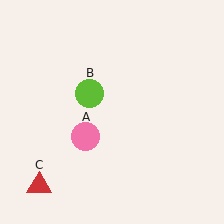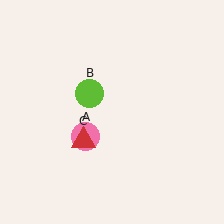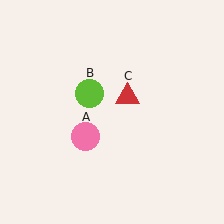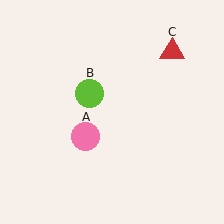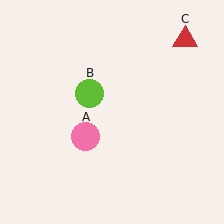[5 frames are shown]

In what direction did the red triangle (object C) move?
The red triangle (object C) moved up and to the right.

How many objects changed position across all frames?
1 object changed position: red triangle (object C).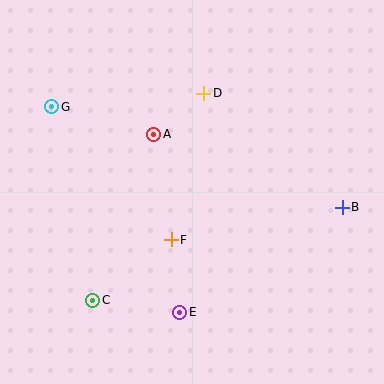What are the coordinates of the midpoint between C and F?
The midpoint between C and F is at (132, 270).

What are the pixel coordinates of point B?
Point B is at (342, 208).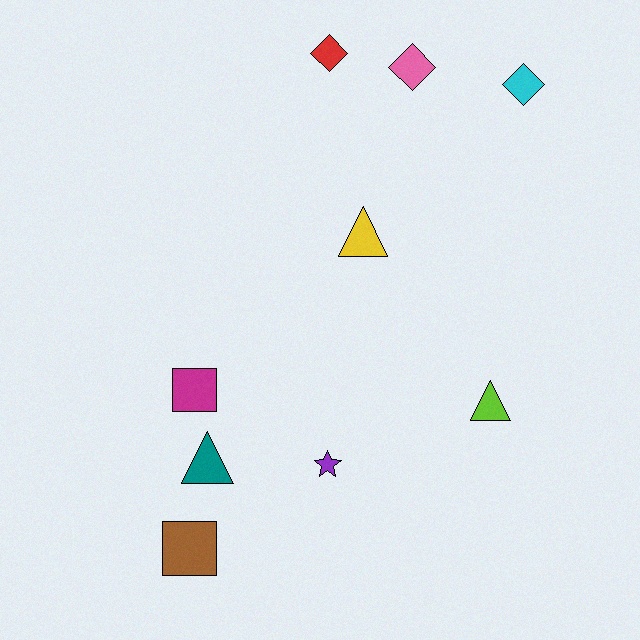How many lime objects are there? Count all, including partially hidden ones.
There is 1 lime object.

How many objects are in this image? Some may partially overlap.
There are 9 objects.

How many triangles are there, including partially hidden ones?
There are 3 triangles.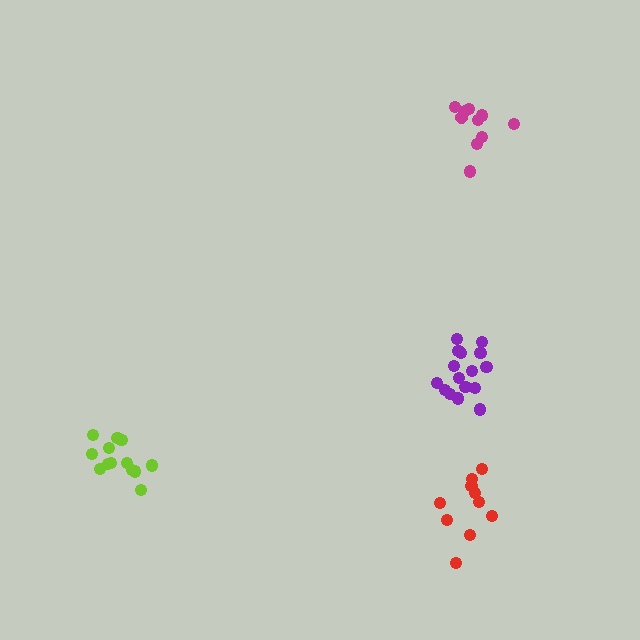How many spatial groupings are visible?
There are 4 spatial groupings.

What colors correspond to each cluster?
The clusters are colored: lime, purple, red, magenta.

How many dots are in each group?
Group 1: 13 dots, Group 2: 16 dots, Group 3: 10 dots, Group 4: 10 dots (49 total).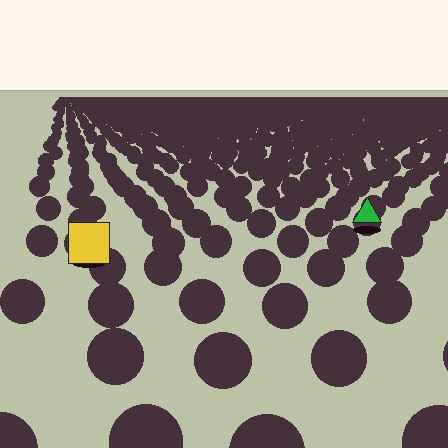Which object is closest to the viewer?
The yellow square is closest. The texture marks near it are larger and more spread out.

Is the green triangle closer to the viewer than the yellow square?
No. The yellow square is closer — you can tell from the texture gradient: the ground texture is coarser near it.